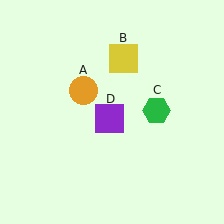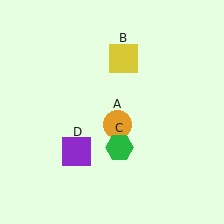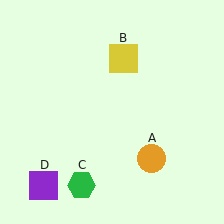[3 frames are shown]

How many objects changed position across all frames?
3 objects changed position: orange circle (object A), green hexagon (object C), purple square (object D).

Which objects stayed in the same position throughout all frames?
Yellow square (object B) remained stationary.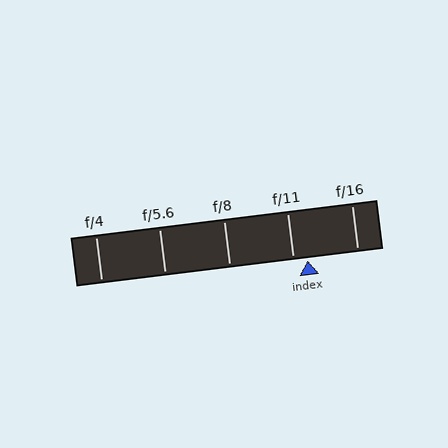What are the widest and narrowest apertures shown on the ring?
The widest aperture shown is f/4 and the narrowest is f/16.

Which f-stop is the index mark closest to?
The index mark is closest to f/11.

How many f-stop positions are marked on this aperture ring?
There are 5 f-stop positions marked.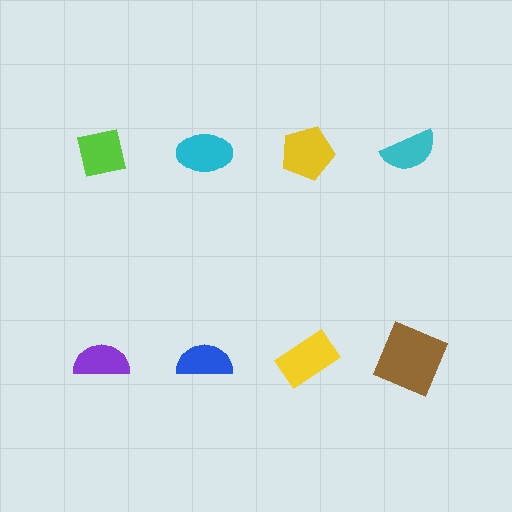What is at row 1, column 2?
A cyan ellipse.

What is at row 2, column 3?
A yellow rectangle.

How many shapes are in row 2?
4 shapes.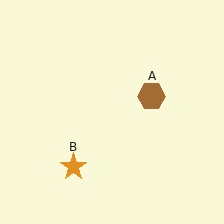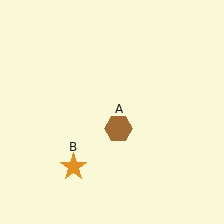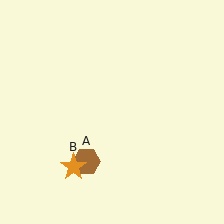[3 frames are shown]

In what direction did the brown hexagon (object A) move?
The brown hexagon (object A) moved down and to the left.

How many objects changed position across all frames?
1 object changed position: brown hexagon (object A).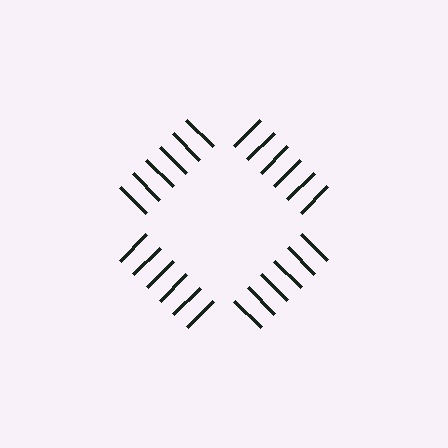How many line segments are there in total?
24 — 6 along each of the 4 edges.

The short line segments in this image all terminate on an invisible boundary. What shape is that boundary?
An illusory square — the line segments terminate on its edges but no continuous stroke is drawn.